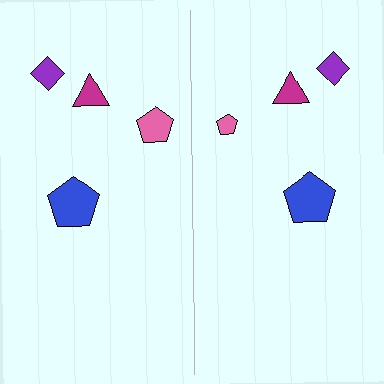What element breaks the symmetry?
The pink pentagon on the right side has a different size than its mirror counterpart.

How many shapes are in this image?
There are 8 shapes in this image.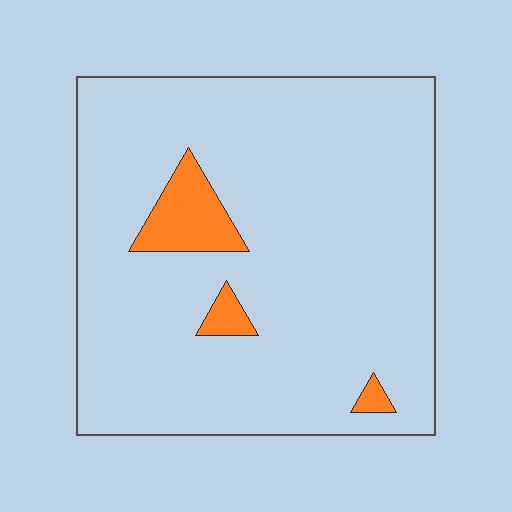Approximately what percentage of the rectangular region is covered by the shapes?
Approximately 5%.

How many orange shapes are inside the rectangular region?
3.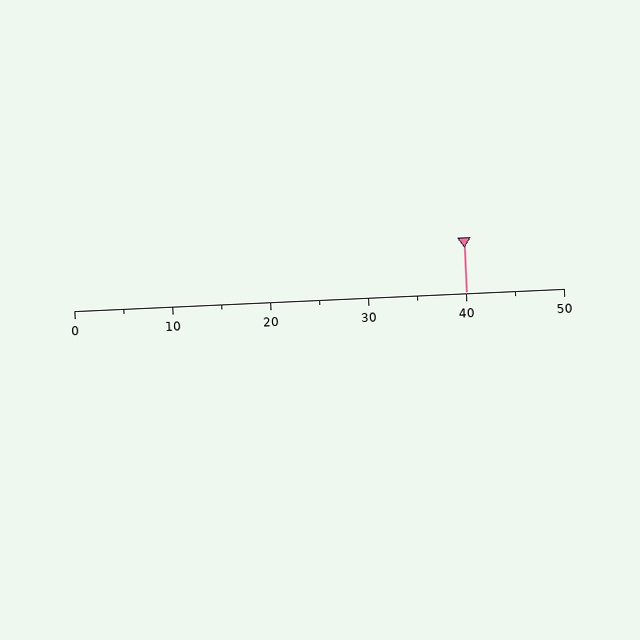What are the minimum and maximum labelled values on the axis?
The axis runs from 0 to 50.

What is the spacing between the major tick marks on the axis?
The major ticks are spaced 10 apart.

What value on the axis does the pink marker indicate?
The marker indicates approximately 40.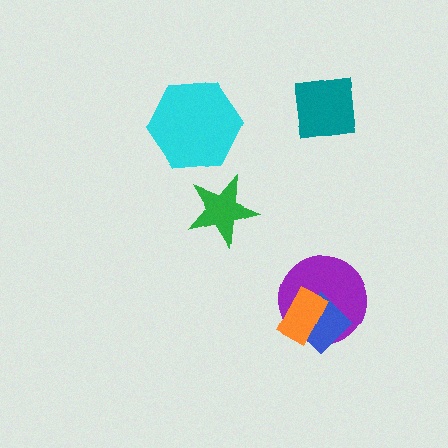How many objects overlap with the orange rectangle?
2 objects overlap with the orange rectangle.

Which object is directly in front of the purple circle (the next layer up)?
The blue diamond is directly in front of the purple circle.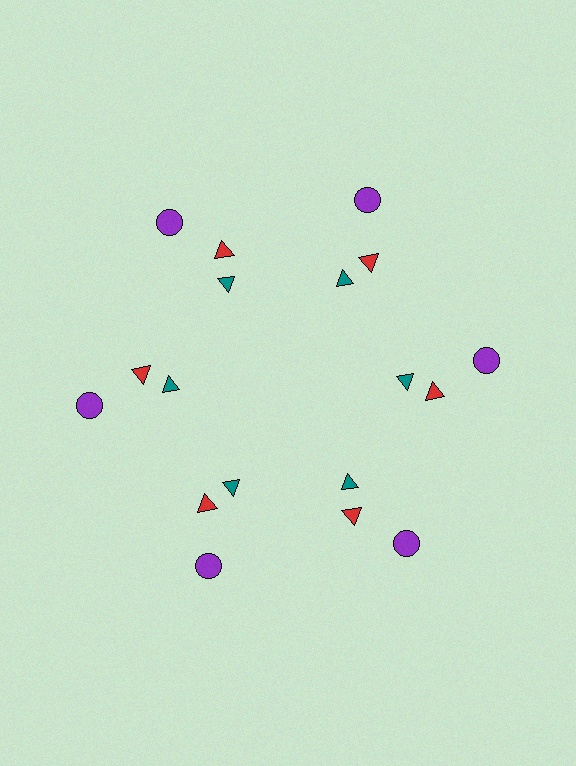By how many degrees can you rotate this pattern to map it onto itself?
The pattern maps onto itself every 60 degrees of rotation.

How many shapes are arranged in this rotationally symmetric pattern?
There are 18 shapes, arranged in 6 groups of 3.